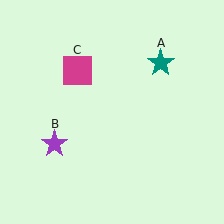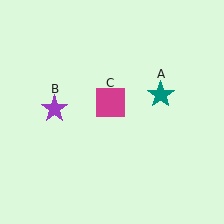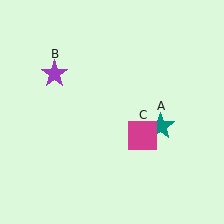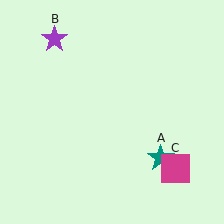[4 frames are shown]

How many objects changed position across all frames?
3 objects changed position: teal star (object A), purple star (object B), magenta square (object C).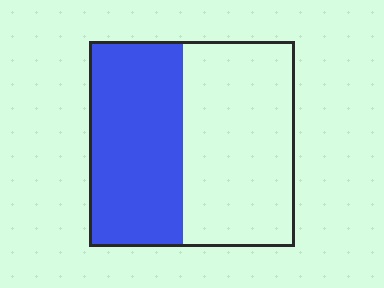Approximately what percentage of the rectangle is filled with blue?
Approximately 45%.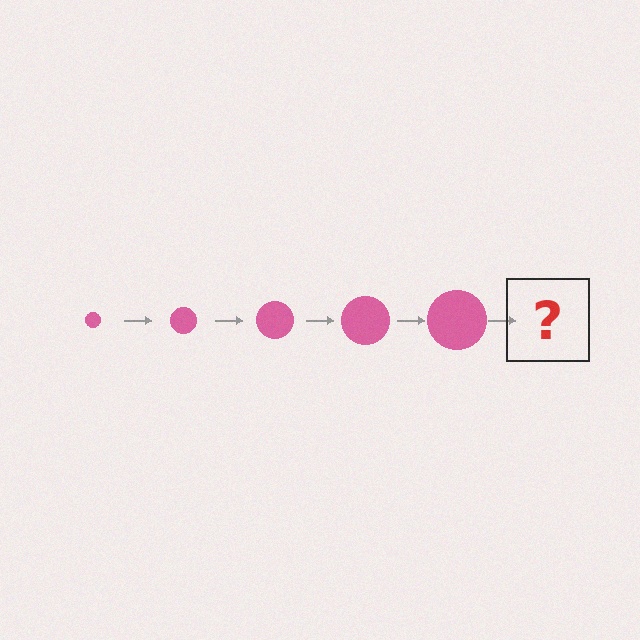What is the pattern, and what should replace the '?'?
The pattern is that the circle gets progressively larger each step. The '?' should be a pink circle, larger than the previous one.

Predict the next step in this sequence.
The next step is a pink circle, larger than the previous one.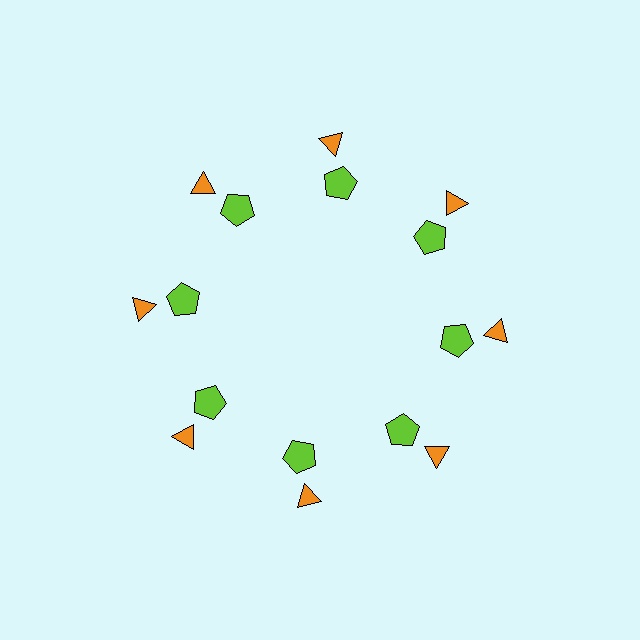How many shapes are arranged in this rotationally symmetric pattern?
There are 16 shapes, arranged in 8 groups of 2.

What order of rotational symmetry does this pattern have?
This pattern has 8-fold rotational symmetry.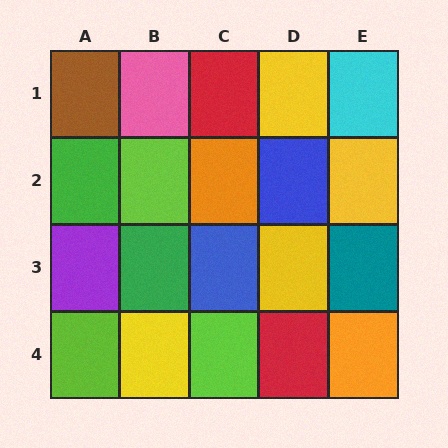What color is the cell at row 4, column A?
Lime.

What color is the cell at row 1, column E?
Cyan.